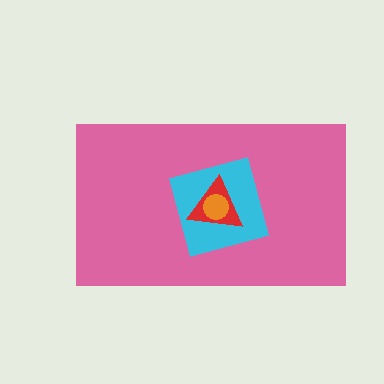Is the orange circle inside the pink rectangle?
Yes.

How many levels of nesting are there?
4.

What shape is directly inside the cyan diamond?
The red triangle.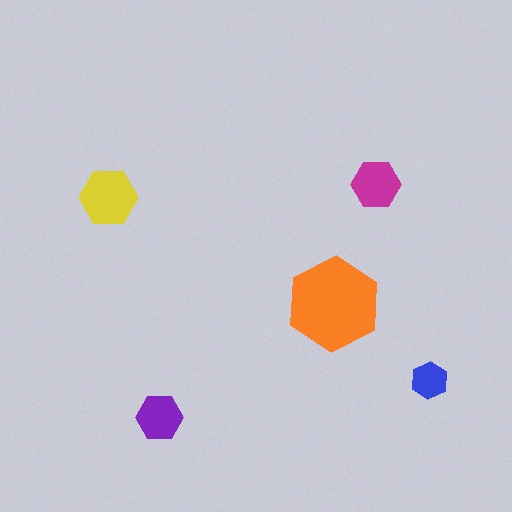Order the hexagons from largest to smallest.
the orange one, the yellow one, the magenta one, the purple one, the blue one.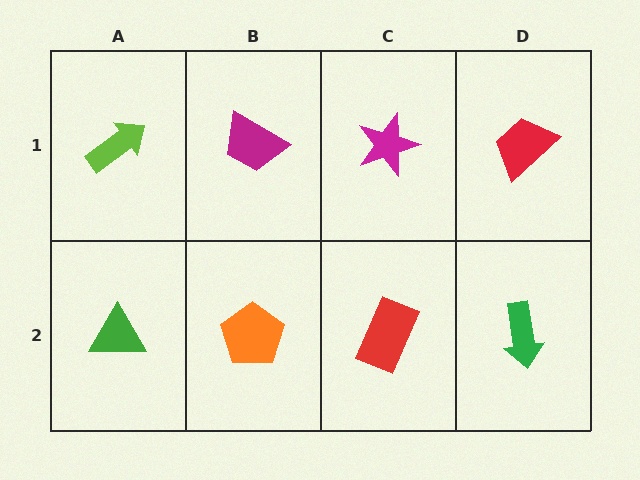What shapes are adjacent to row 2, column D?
A red trapezoid (row 1, column D), a red rectangle (row 2, column C).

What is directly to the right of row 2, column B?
A red rectangle.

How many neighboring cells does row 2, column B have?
3.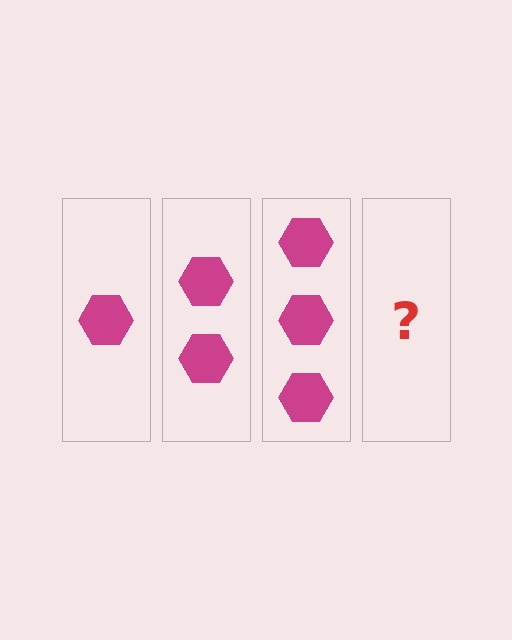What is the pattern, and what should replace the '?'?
The pattern is that each step adds one more hexagon. The '?' should be 4 hexagons.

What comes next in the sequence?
The next element should be 4 hexagons.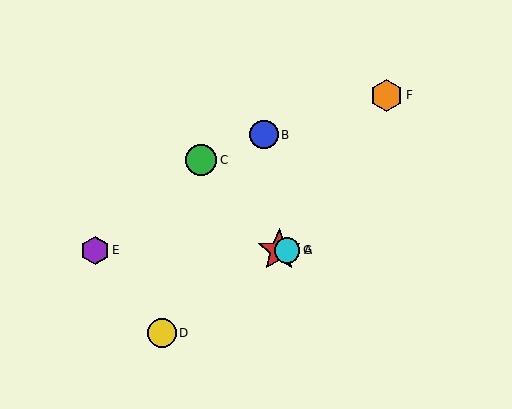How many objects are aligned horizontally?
3 objects (A, E, G) are aligned horizontally.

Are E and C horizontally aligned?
No, E is at y≈250 and C is at y≈160.